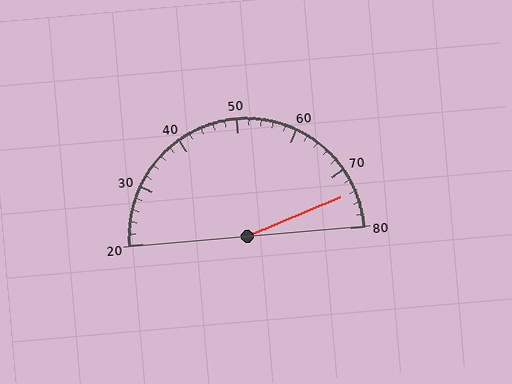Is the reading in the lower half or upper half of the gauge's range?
The reading is in the upper half of the range (20 to 80).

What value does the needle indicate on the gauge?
The needle indicates approximately 74.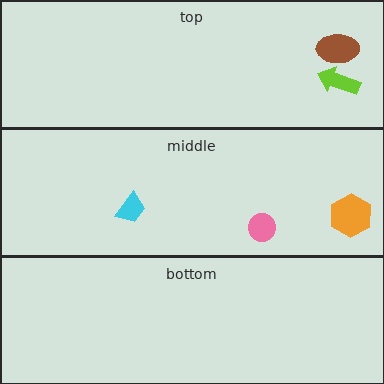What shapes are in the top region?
The lime arrow, the brown ellipse.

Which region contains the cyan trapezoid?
The middle region.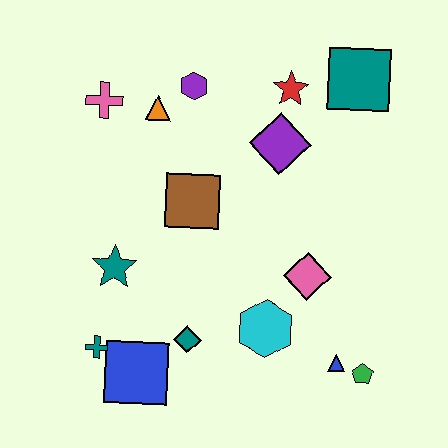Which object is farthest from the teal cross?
The teal square is farthest from the teal cross.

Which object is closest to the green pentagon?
The blue triangle is closest to the green pentagon.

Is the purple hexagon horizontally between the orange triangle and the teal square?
Yes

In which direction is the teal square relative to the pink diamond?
The teal square is above the pink diamond.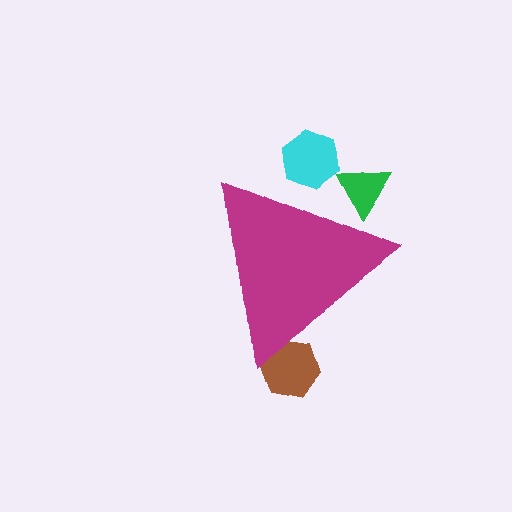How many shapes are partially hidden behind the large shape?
3 shapes are partially hidden.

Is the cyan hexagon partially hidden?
Yes, the cyan hexagon is partially hidden behind the magenta triangle.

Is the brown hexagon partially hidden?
Yes, the brown hexagon is partially hidden behind the magenta triangle.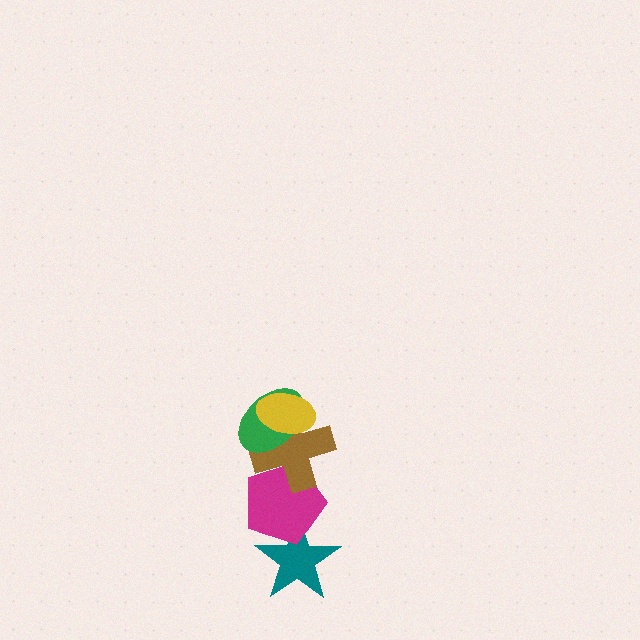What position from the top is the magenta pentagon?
The magenta pentagon is 4th from the top.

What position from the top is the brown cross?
The brown cross is 3rd from the top.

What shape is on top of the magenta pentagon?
The brown cross is on top of the magenta pentagon.